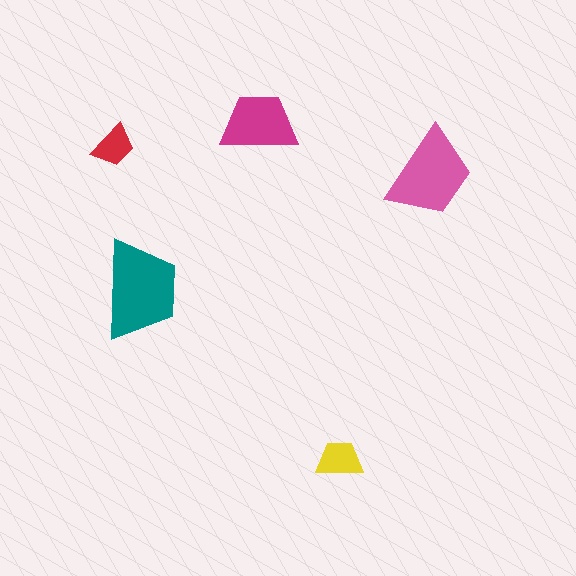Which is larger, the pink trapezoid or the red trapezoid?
The pink one.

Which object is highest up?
The magenta trapezoid is topmost.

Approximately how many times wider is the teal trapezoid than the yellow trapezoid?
About 2 times wider.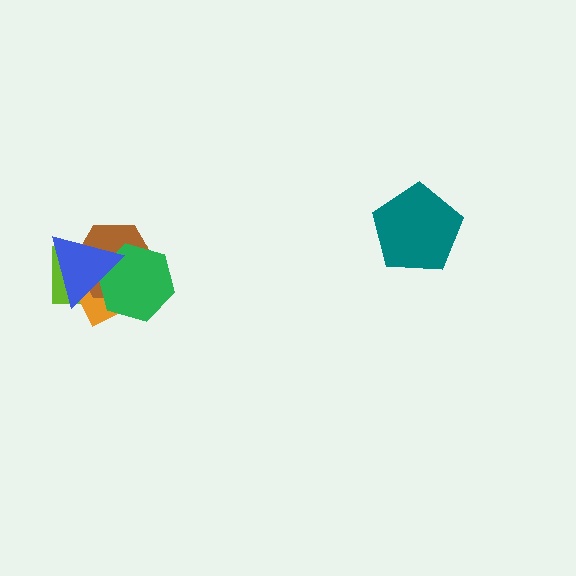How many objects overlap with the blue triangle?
4 objects overlap with the blue triangle.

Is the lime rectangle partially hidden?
Yes, it is partially covered by another shape.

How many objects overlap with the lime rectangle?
4 objects overlap with the lime rectangle.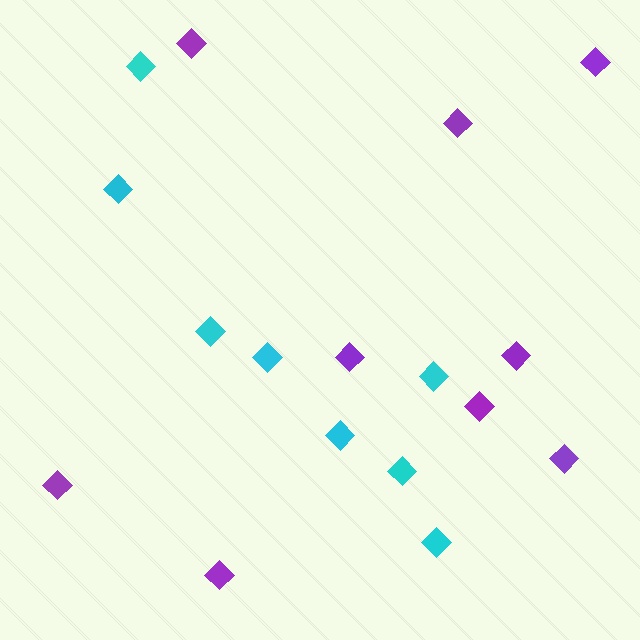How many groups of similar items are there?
There are 2 groups: one group of purple diamonds (9) and one group of cyan diamonds (8).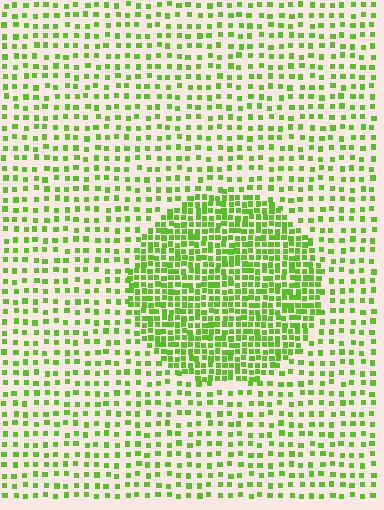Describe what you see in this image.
The image contains small lime elements arranged at two different densities. A circle-shaped region is visible where the elements are more densely packed than the surrounding area.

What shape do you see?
I see a circle.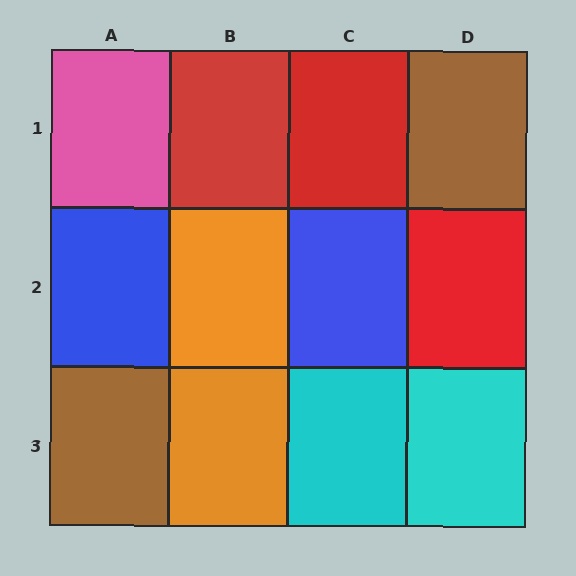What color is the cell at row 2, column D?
Red.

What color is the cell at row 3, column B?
Orange.